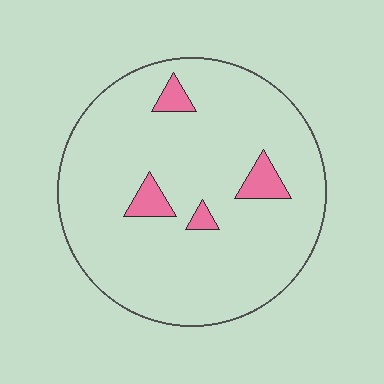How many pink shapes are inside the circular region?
4.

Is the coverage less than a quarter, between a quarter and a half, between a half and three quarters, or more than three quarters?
Less than a quarter.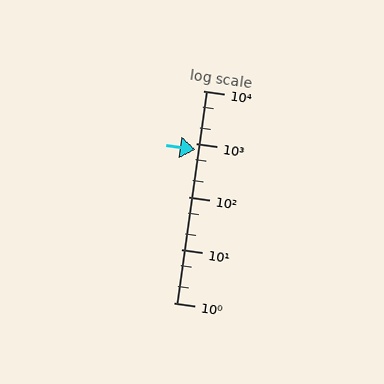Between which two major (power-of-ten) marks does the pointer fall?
The pointer is between 100 and 1000.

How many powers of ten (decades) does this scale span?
The scale spans 4 decades, from 1 to 10000.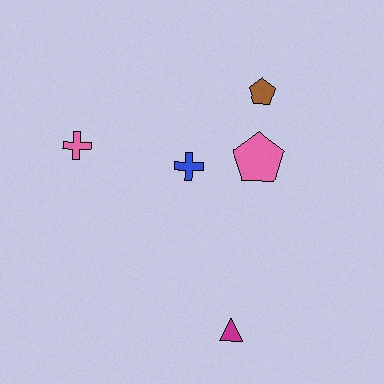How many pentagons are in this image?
There are 2 pentagons.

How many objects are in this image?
There are 5 objects.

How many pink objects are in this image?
There are 2 pink objects.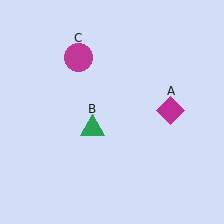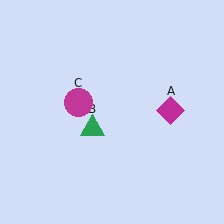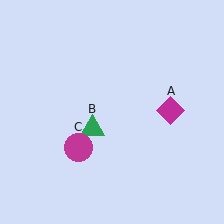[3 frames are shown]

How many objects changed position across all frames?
1 object changed position: magenta circle (object C).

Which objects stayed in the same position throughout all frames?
Magenta diamond (object A) and green triangle (object B) remained stationary.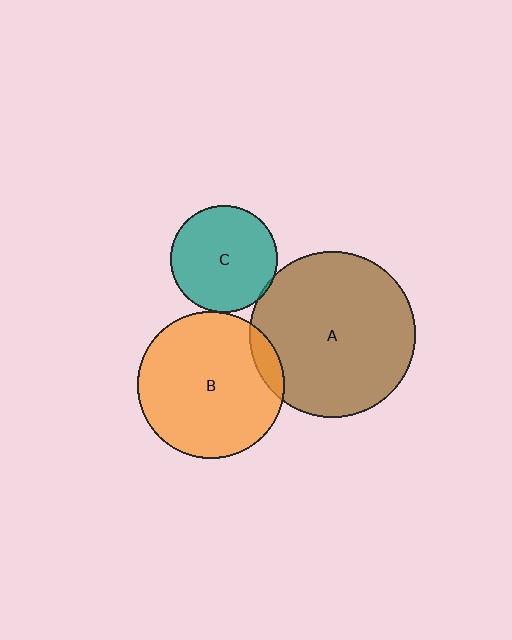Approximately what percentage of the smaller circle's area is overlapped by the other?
Approximately 5%.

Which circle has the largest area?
Circle A (brown).